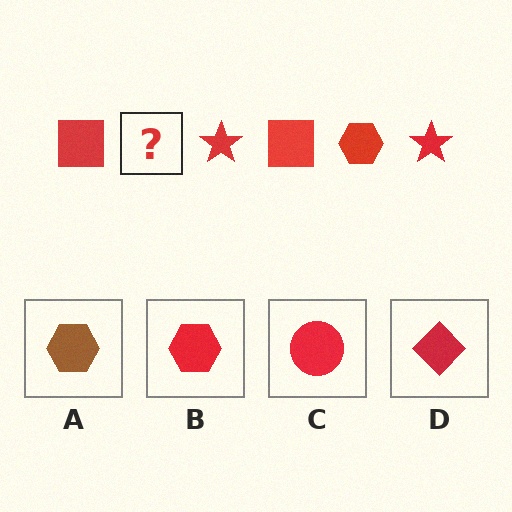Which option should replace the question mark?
Option B.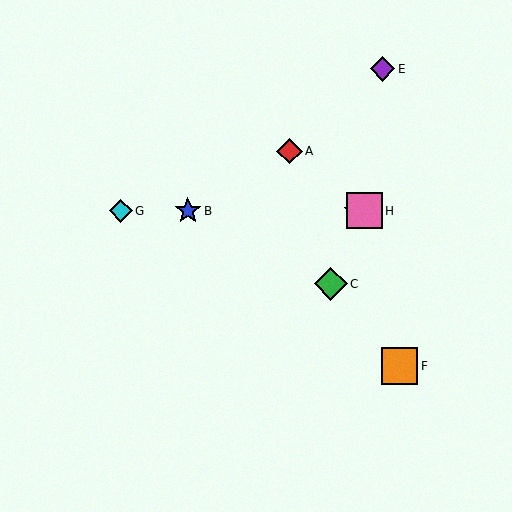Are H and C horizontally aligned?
No, H is at y≈211 and C is at y≈284.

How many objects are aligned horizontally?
4 objects (B, D, G, H) are aligned horizontally.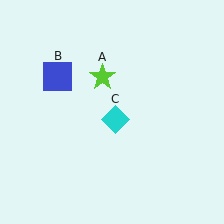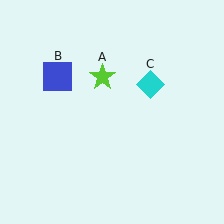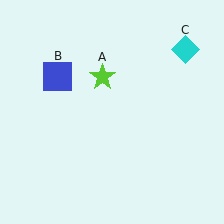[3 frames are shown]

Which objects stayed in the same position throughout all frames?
Lime star (object A) and blue square (object B) remained stationary.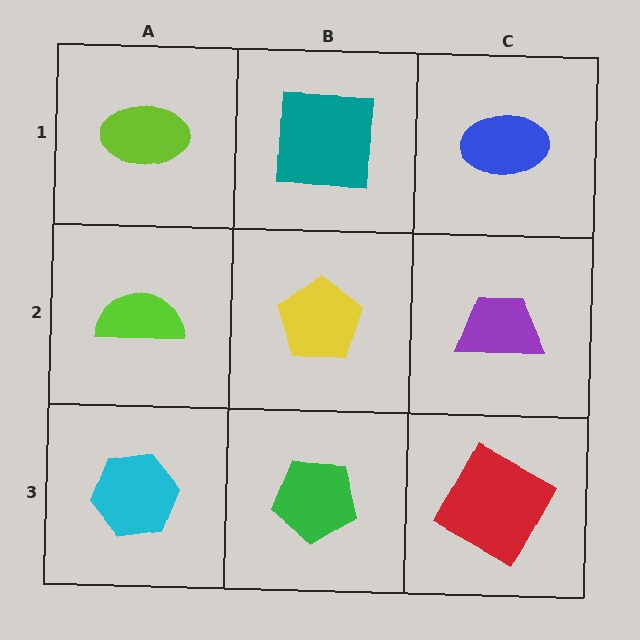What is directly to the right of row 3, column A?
A green pentagon.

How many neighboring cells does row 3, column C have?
2.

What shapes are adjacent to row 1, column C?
A purple trapezoid (row 2, column C), a teal square (row 1, column B).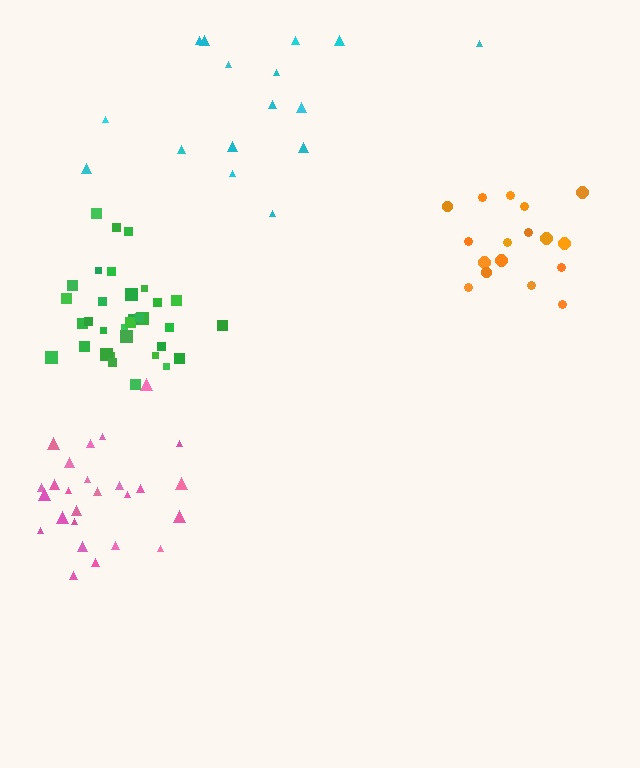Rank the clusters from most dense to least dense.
green, orange, pink, cyan.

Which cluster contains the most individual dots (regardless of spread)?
Green (34).